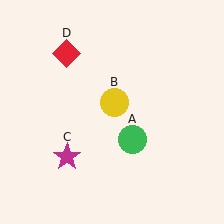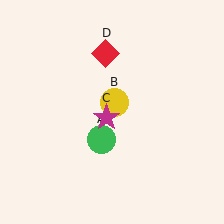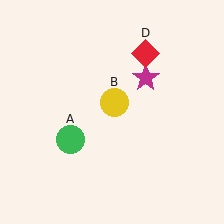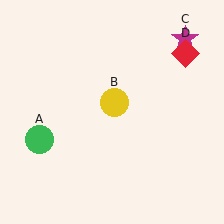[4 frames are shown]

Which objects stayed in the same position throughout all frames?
Yellow circle (object B) remained stationary.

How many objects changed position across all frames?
3 objects changed position: green circle (object A), magenta star (object C), red diamond (object D).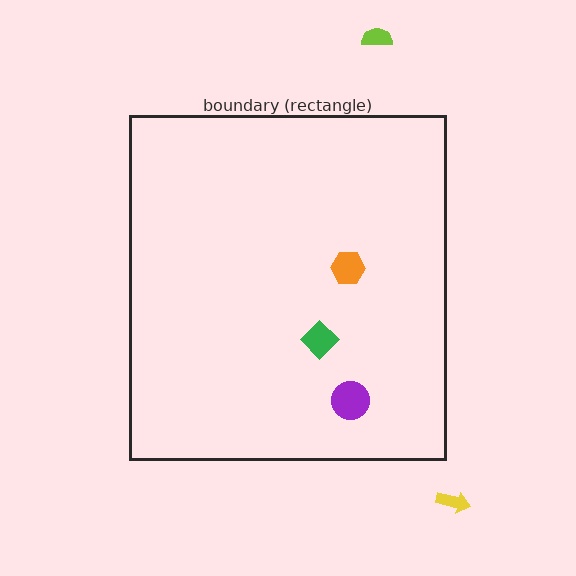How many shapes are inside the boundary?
3 inside, 2 outside.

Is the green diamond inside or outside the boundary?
Inside.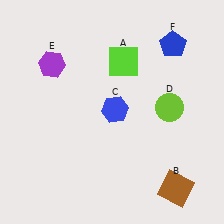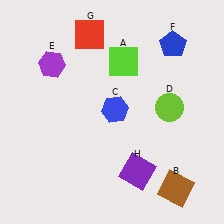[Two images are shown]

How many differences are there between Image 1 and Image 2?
There are 2 differences between the two images.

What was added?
A red square (G), a purple square (H) were added in Image 2.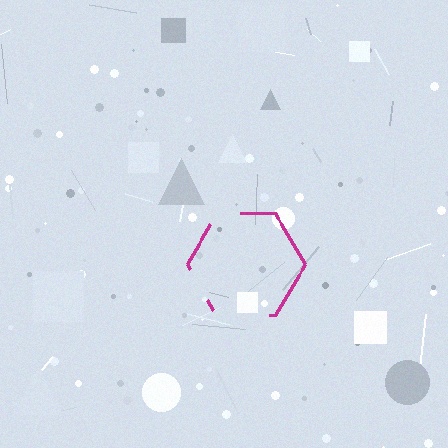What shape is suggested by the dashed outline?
The dashed outline suggests a hexagon.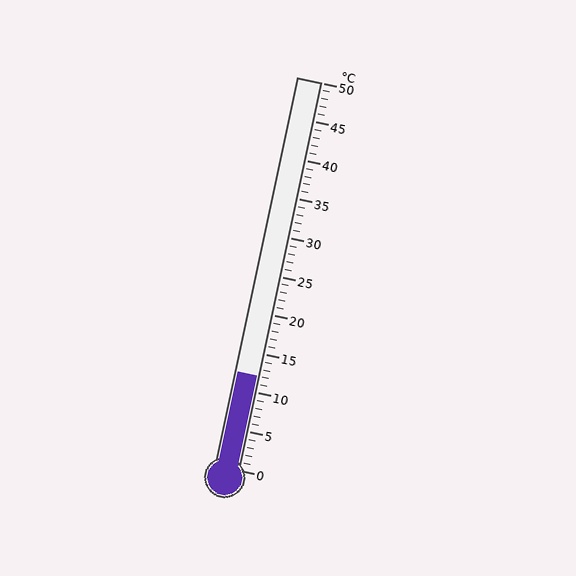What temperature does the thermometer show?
The thermometer shows approximately 12°C.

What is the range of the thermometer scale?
The thermometer scale ranges from 0°C to 50°C.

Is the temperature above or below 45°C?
The temperature is below 45°C.